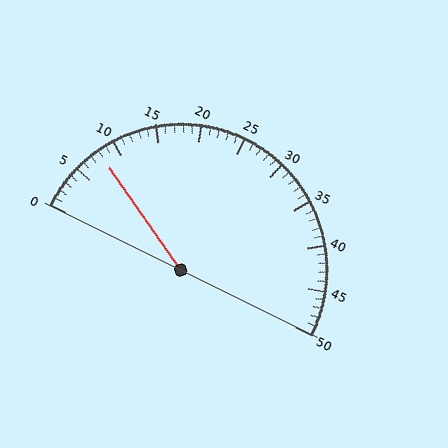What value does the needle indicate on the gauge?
The needle indicates approximately 8.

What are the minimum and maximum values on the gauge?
The gauge ranges from 0 to 50.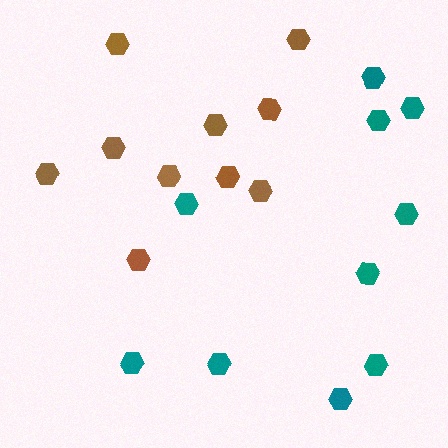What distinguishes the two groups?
There are 2 groups: one group of teal hexagons (10) and one group of brown hexagons (10).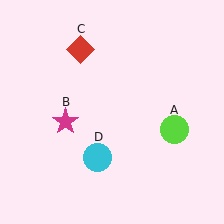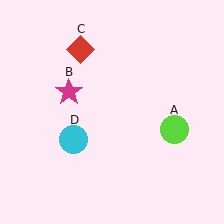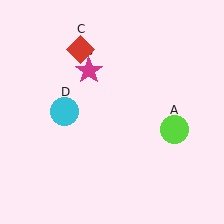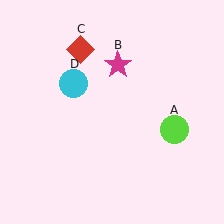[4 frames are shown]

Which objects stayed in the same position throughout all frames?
Lime circle (object A) and red diamond (object C) remained stationary.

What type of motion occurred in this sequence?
The magenta star (object B), cyan circle (object D) rotated clockwise around the center of the scene.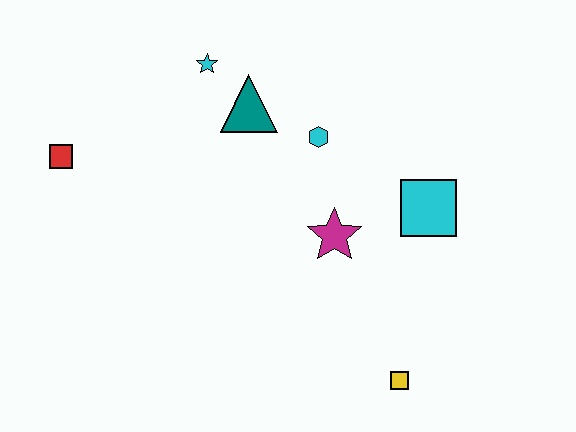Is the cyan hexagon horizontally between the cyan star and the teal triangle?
No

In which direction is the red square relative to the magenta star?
The red square is to the left of the magenta star.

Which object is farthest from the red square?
The yellow square is farthest from the red square.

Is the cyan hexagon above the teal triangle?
No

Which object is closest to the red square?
The cyan star is closest to the red square.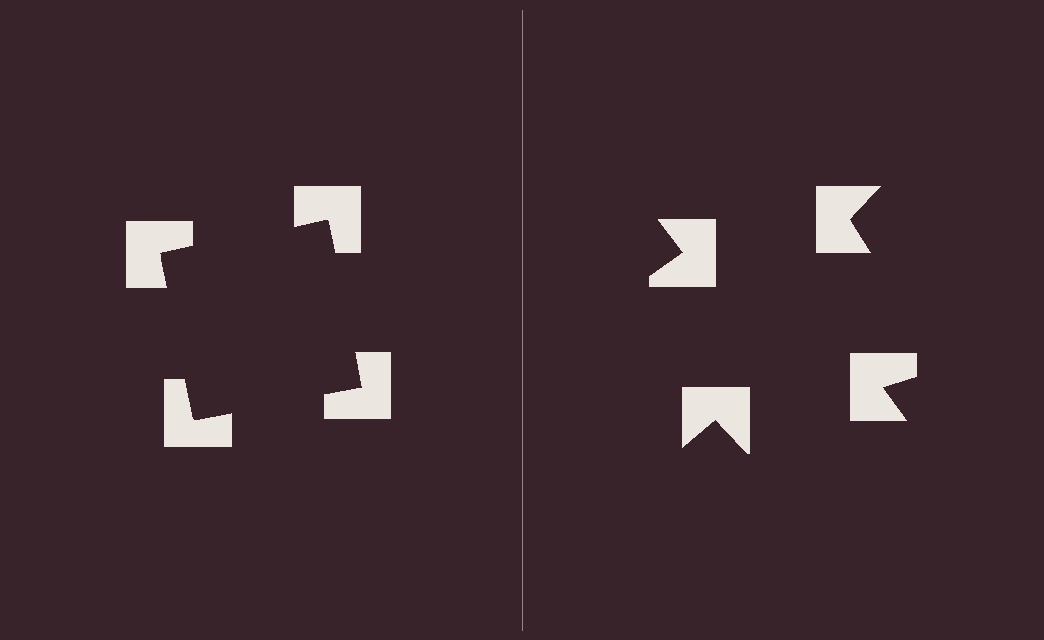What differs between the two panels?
The notched squares are positioned identically on both sides; only the wedge orientations differ. On the left they align to a square; on the right they are misaligned.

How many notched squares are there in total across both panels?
8 — 4 on each side.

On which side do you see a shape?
An illusory square appears on the left side. On the right side the wedge cuts are rotated, so no coherent shape forms.